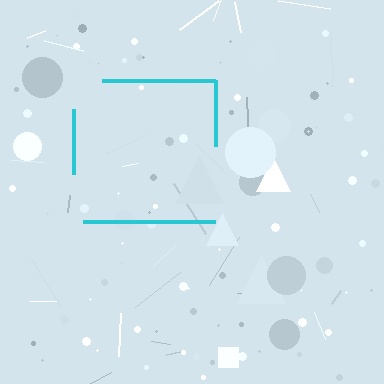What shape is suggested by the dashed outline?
The dashed outline suggests a square.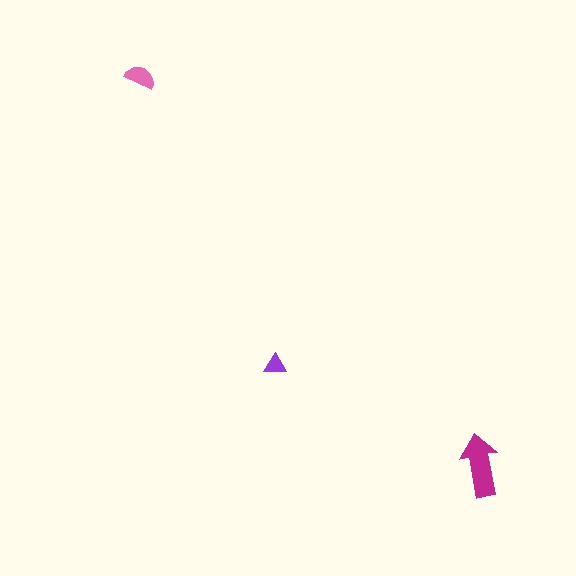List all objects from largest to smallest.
The magenta arrow, the pink semicircle, the purple triangle.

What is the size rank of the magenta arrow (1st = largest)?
1st.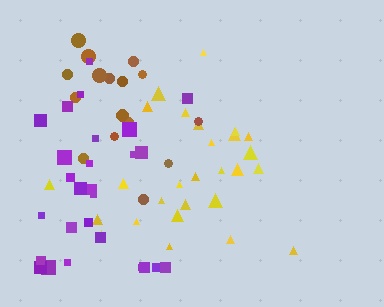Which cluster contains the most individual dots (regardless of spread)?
Purple (30).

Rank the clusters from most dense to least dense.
purple, brown, yellow.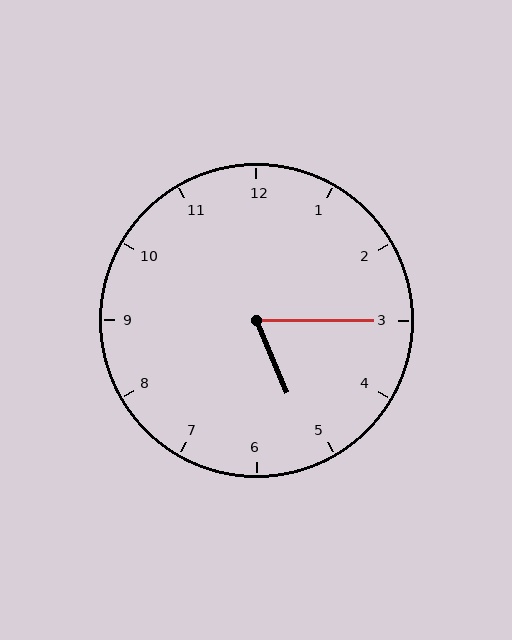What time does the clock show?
5:15.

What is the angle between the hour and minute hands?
Approximately 68 degrees.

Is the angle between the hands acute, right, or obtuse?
It is acute.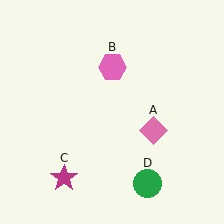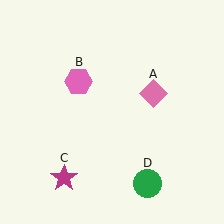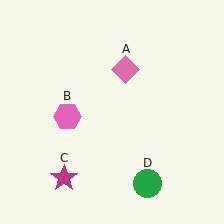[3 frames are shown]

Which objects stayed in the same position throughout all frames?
Magenta star (object C) and green circle (object D) remained stationary.